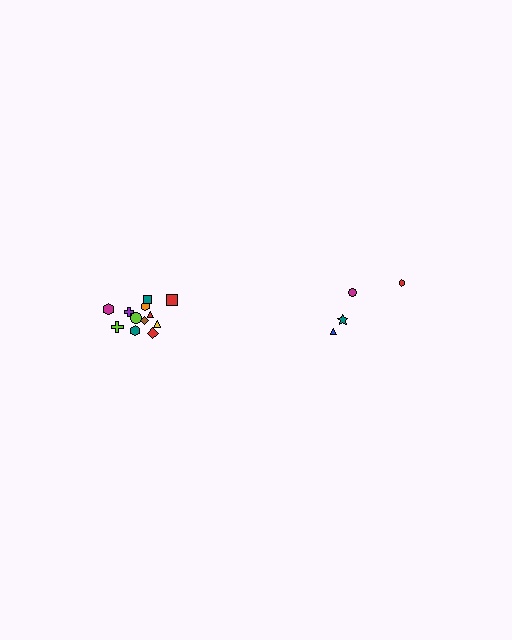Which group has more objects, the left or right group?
The left group.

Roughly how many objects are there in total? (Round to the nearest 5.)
Roughly 15 objects in total.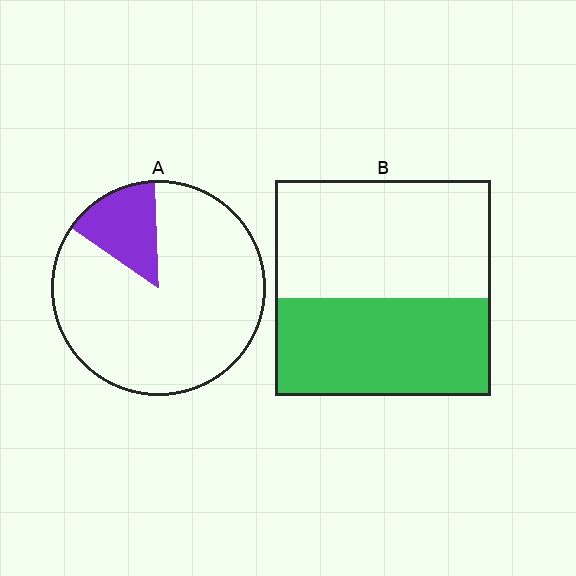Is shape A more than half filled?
No.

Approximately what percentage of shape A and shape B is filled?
A is approximately 15% and B is approximately 45%.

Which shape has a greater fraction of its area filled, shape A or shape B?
Shape B.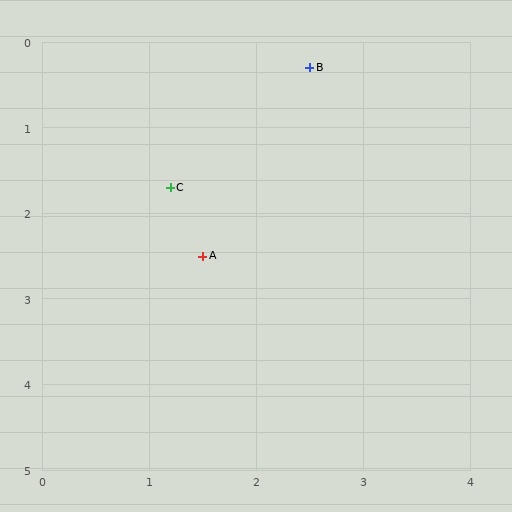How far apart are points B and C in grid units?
Points B and C are about 1.9 grid units apart.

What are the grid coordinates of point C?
Point C is at approximately (1.2, 1.7).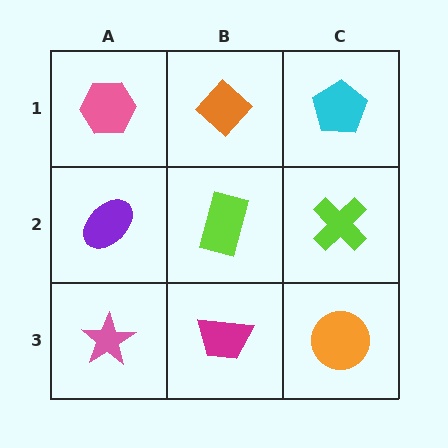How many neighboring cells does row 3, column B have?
3.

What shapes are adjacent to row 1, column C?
A lime cross (row 2, column C), an orange diamond (row 1, column B).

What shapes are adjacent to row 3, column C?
A lime cross (row 2, column C), a magenta trapezoid (row 3, column B).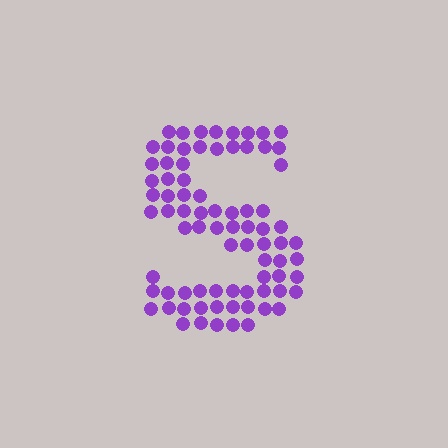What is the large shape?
The large shape is the letter S.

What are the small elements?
The small elements are circles.